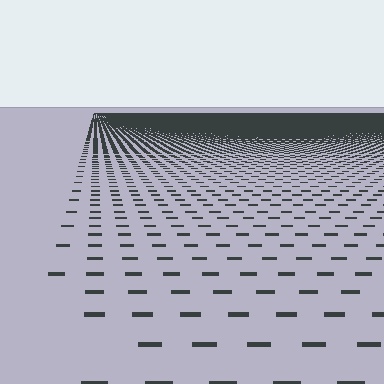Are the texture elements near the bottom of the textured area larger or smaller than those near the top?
Larger. Near the bottom, elements are closer to the viewer and appear at a bigger on-screen size.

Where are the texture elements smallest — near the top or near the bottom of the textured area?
Near the top.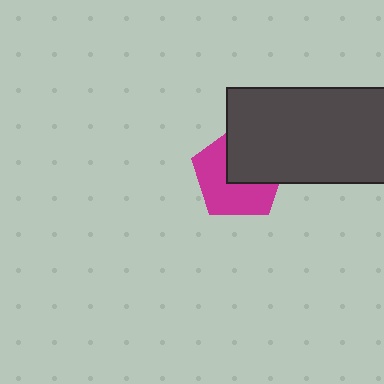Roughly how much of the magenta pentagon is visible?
About half of it is visible (roughly 56%).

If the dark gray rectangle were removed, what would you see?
You would see the complete magenta pentagon.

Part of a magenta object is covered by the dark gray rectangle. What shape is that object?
It is a pentagon.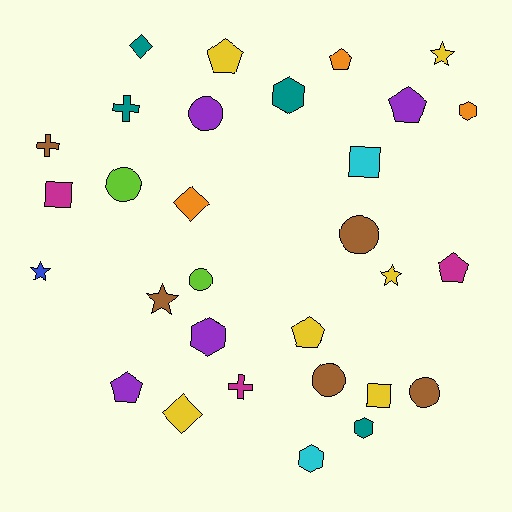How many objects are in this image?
There are 30 objects.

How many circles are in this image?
There are 6 circles.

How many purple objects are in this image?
There are 4 purple objects.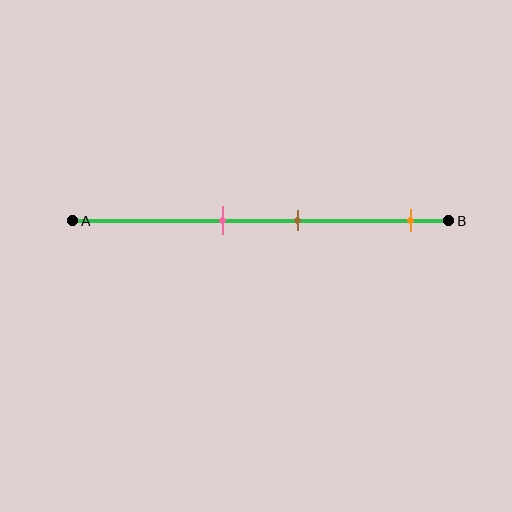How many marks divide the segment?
There are 3 marks dividing the segment.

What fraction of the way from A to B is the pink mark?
The pink mark is approximately 40% (0.4) of the way from A to B.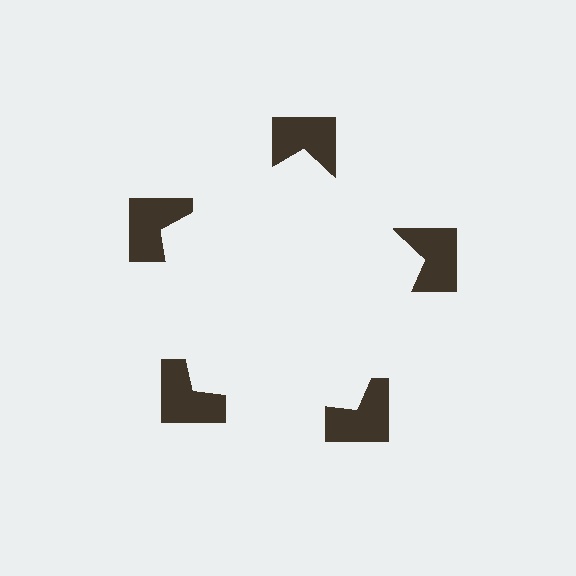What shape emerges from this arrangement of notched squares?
An illusory pentagon — its edges are inferred from the aligned wedge cuts in the notched squares, not physically drawn.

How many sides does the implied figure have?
5 sides.